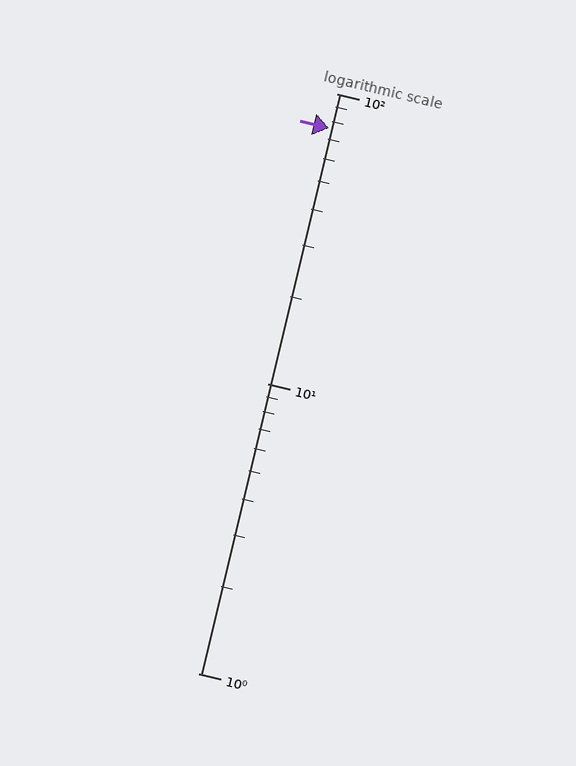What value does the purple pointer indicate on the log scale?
The pointer indicates approximately 76.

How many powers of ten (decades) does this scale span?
The scale spans 2 decades, from 1 to 100.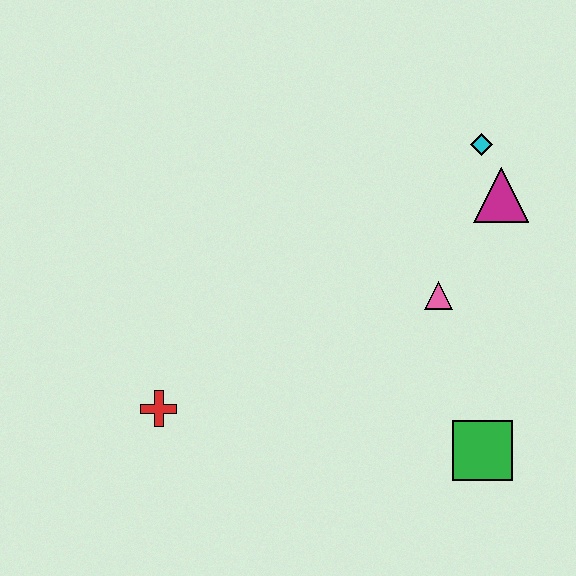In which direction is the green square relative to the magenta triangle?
The green square is below the magenta triangle.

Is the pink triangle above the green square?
Yes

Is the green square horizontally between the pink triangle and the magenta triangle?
Yes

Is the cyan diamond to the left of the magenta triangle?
Yes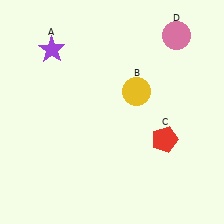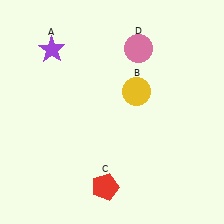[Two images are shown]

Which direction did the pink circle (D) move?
The pink circle (D) moved left.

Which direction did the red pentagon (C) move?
The red pentagon (C) moved left.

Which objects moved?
The objects that moved are: the red pentagon (C), the pink circle (D).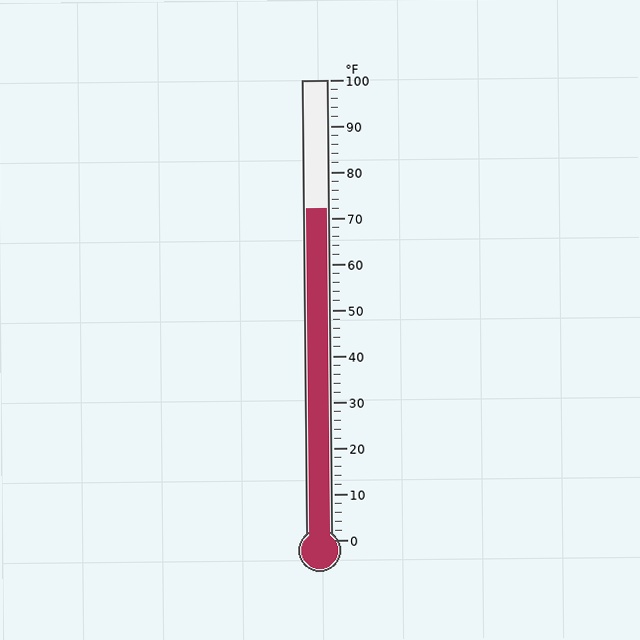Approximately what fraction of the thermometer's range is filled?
The thermometer is filled to approximately 70% of its range.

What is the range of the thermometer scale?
The thermometer scale ranges from 0°F to 100°F.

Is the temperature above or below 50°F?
The temperature is above 50°F.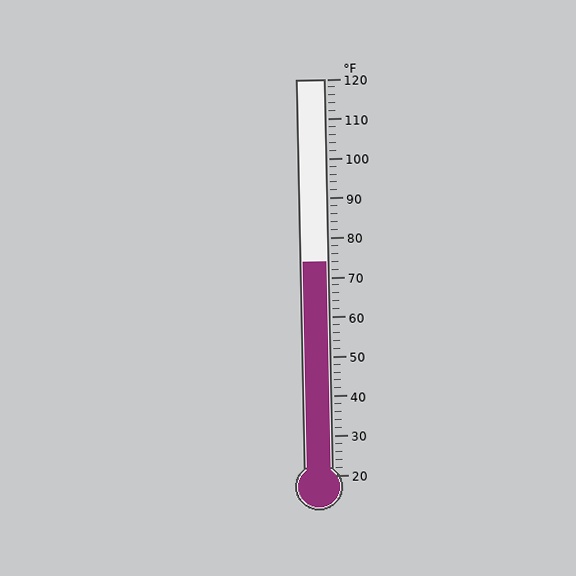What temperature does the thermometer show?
The thermometer shows approximately 74°F.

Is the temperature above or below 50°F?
The temperature is above 50°F.